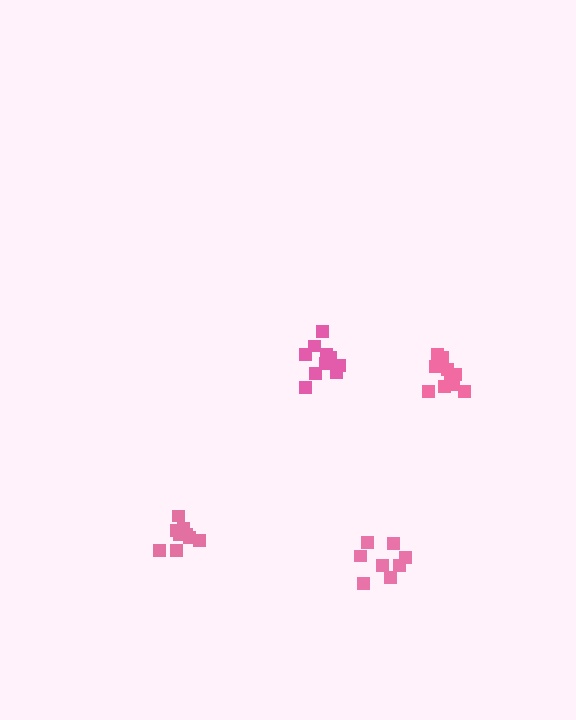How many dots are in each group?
Group 1: 10 dots, Group 2: 8 dots, Group 3: 12 dots, Group 4: 11 dots (41 total).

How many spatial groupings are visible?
There are 4 spatial groupings.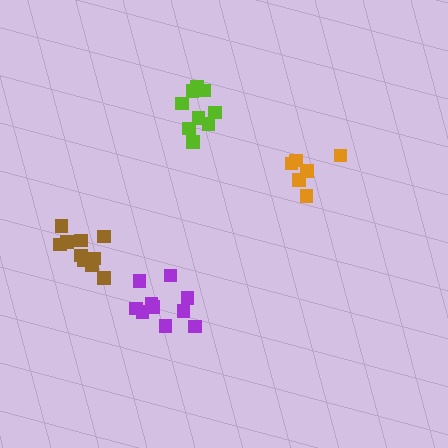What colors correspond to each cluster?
The clusters are colored: orange, purple, brown, lime.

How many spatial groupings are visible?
There are 4 spatial groupings.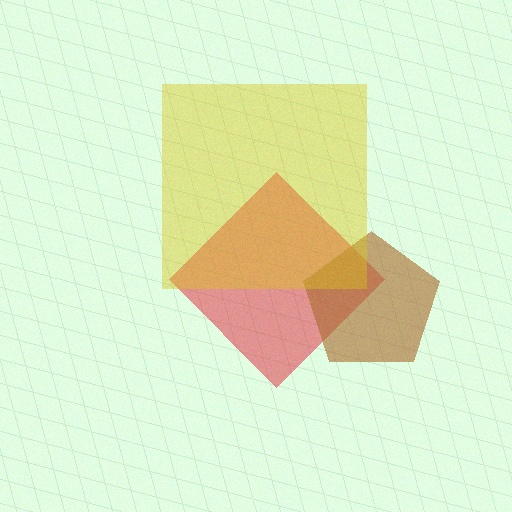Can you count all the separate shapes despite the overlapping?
Yes, there are 3 separate shapes.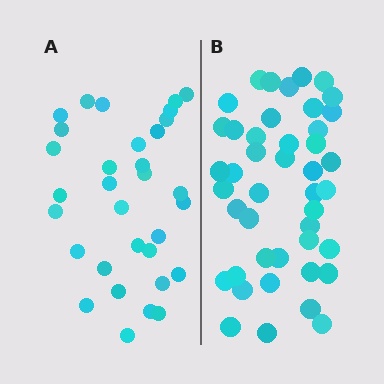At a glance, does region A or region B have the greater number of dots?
Region B (the right region) has more dots.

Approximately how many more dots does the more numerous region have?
Region B has roughly 12 or so more dots than region A.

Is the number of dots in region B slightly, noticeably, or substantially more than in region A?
Region B has noticeably more, but not dramatically so. The ratio is roughly 1.4 to 1.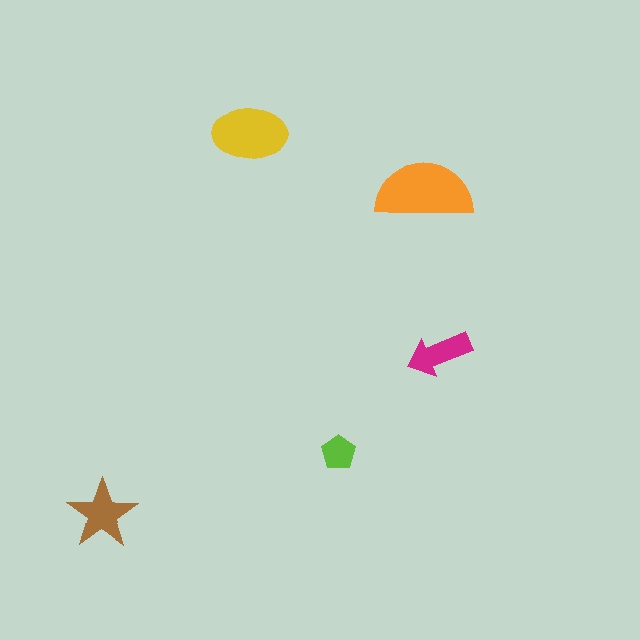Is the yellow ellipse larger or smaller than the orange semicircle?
Smaller.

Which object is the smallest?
The lime pentagon.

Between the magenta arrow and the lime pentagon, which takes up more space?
The magenta arrow.